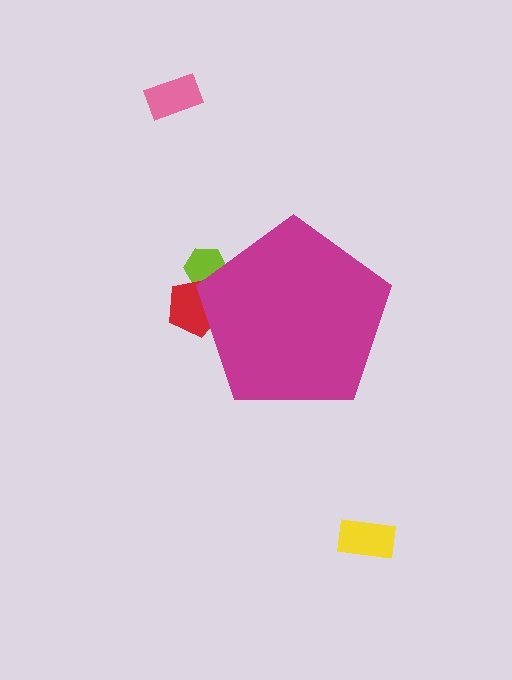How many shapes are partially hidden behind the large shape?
2 shapes are partially hidden.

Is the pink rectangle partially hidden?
No, the pink rectangle is fully visible.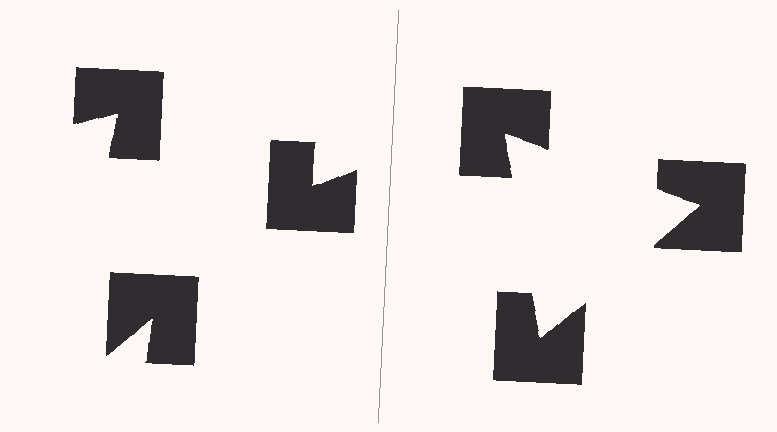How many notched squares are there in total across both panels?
6 — 3 on each side.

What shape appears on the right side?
An illusory triangle.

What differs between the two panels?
The notched squares are positioned identically on both sides; only the wedge orientations differ. On the right they align to a triangle; on the left they are misaligned.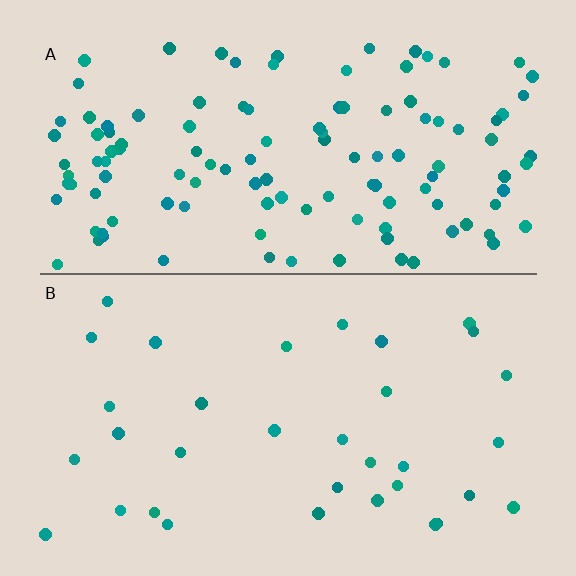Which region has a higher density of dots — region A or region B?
A (the top).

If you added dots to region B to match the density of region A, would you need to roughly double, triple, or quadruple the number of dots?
Approximately quadruple.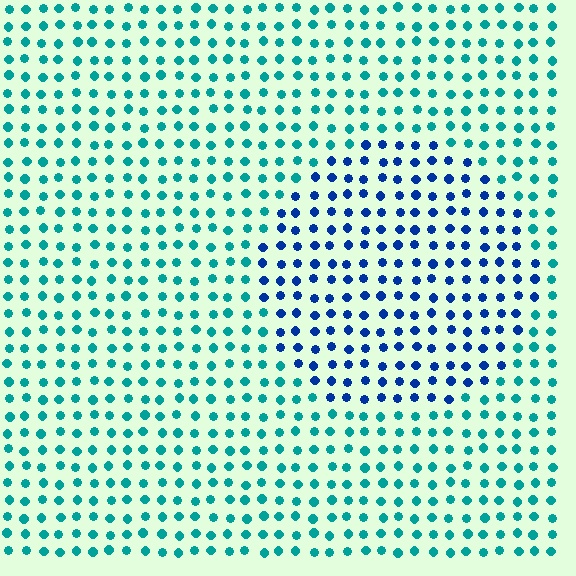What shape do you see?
I see a circle.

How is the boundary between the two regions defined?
The boundary is defined purely by a slight shift in hue (about 45 degrees). Spacing, size, and orientation are identical on both sides.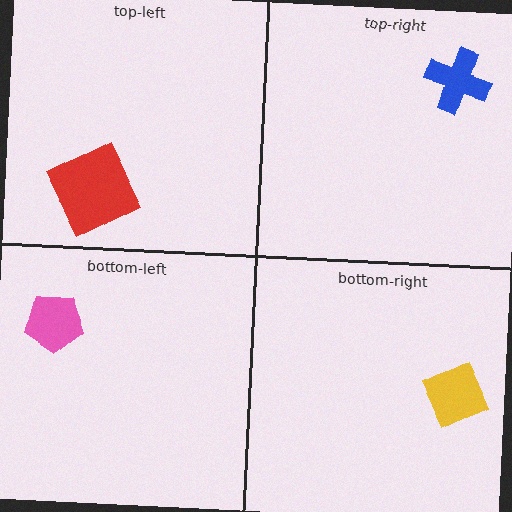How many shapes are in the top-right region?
1.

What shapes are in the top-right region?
The blue cross.